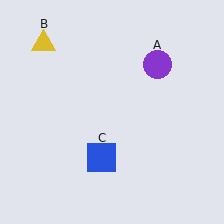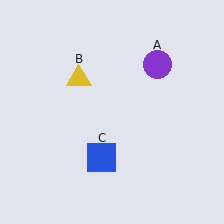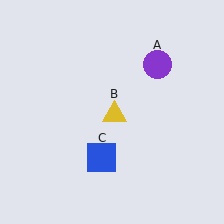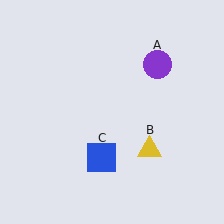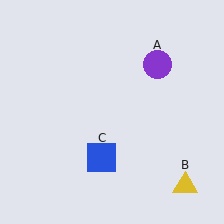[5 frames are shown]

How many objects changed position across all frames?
1 object changed position: yellow triangle (object B).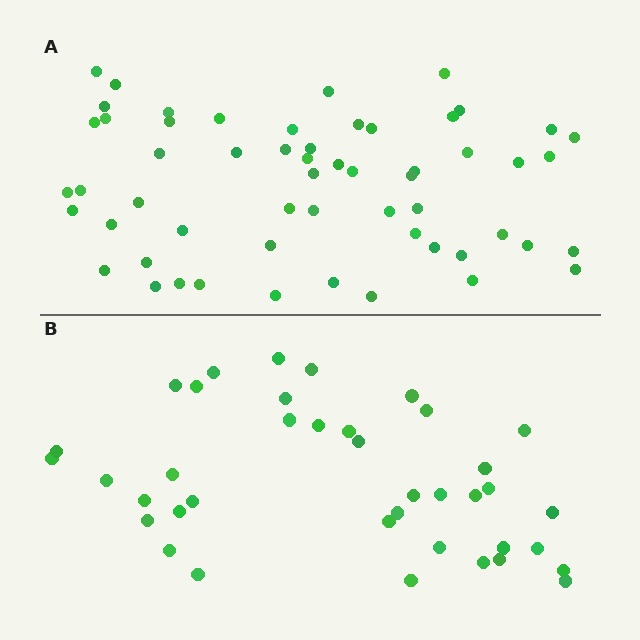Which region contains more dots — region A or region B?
Region A (the top region) has more dots.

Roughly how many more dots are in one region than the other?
Region A has approximately 20 more dots than region B.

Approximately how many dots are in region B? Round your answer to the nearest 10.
About 40 dots. (The exact count is 39, which rounds to 40.)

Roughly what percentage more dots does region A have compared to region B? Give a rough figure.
About 45% more.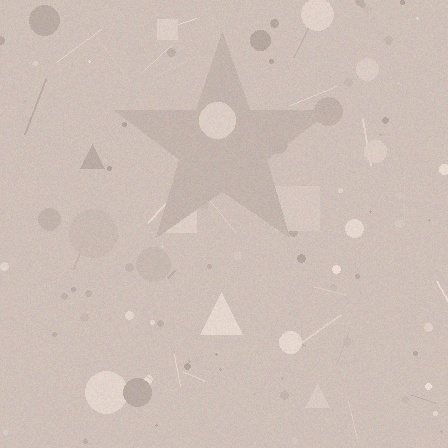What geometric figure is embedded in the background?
A star is embedded in the background.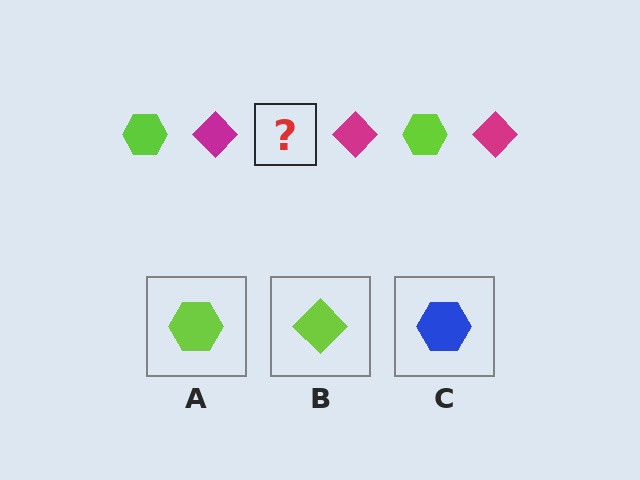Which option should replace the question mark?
Option A.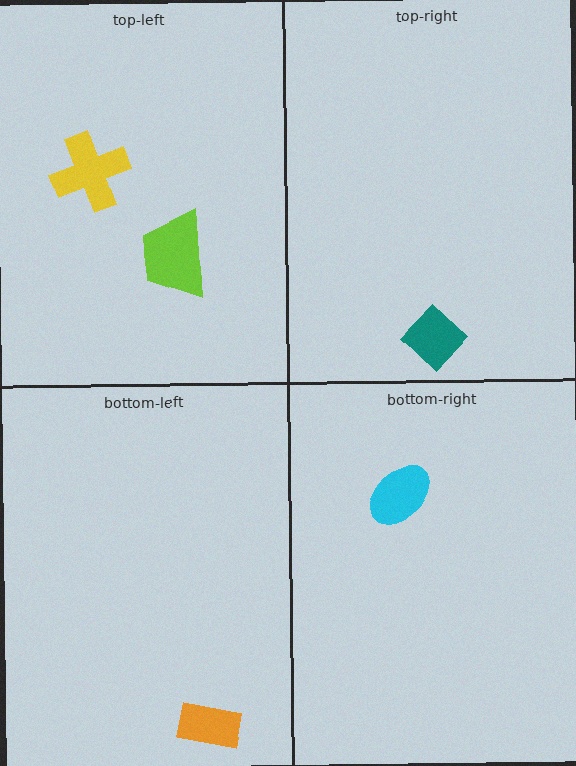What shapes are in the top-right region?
The teal diamond.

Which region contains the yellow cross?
The top-left region.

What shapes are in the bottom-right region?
The cyan ellipse.